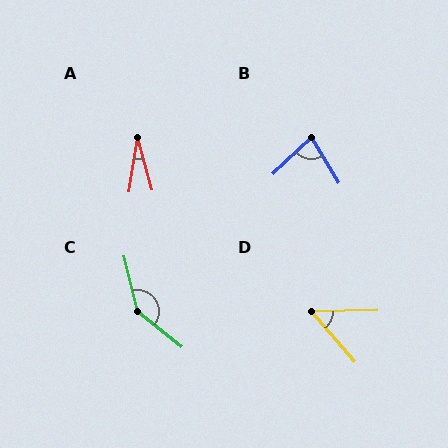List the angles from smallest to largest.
A (24°), D (51°), B (77°), C (142°).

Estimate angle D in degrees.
Approximately 51 degrees.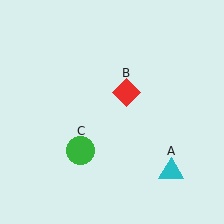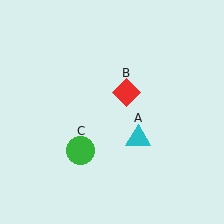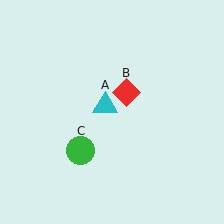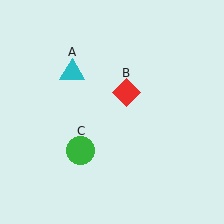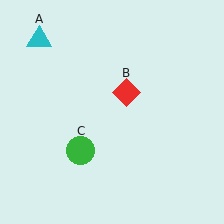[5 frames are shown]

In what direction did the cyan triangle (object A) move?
The cyan triangle (object A) moved up and to the left.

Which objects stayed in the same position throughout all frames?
Red diamond (object B) and green circle (object C) remained stationary.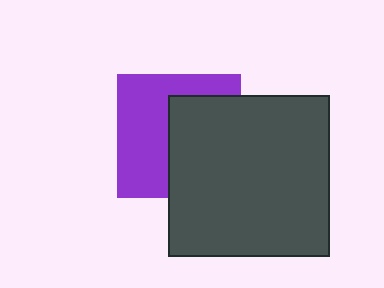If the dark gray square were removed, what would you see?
You would see the complete purple square.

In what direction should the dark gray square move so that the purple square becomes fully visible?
The dark gray square should move right. That is the shortest direction to clear the overlap and leave the purple square fully visible.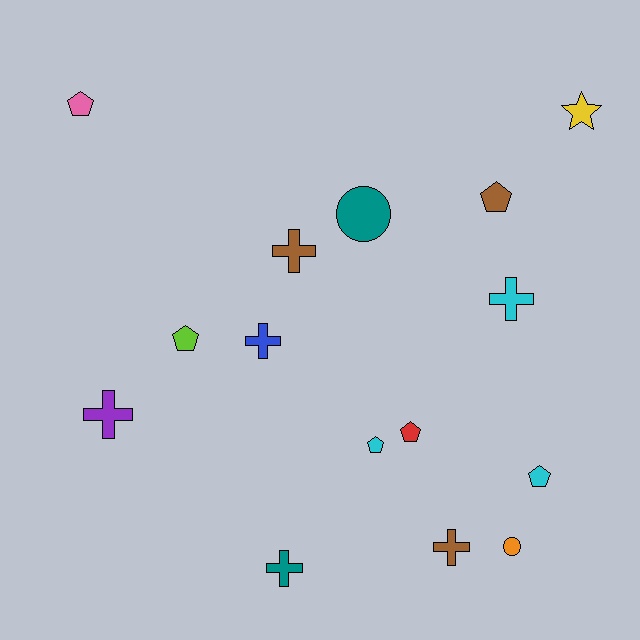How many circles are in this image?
There are 2 circles.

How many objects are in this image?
There are 15 objects.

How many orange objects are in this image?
There is 1 orange object.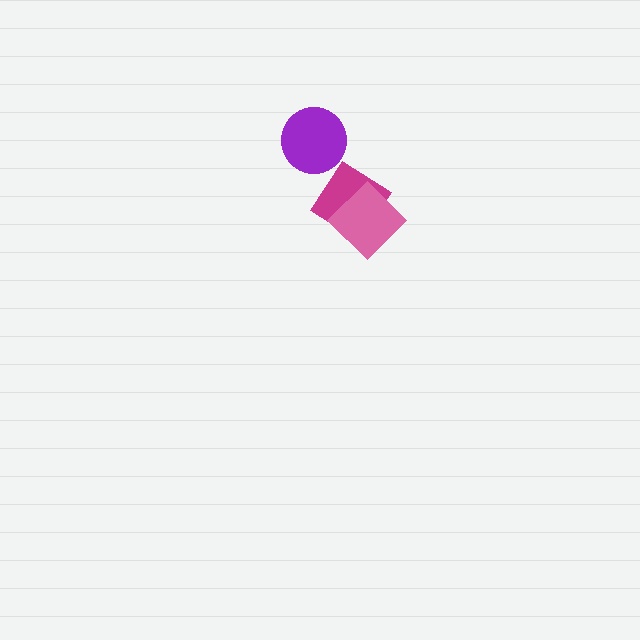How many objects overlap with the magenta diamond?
1 object overlaps with the magenta diamond.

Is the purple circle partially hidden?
No, no other shape covers it.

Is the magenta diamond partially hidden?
Yes, it is partially covered by another shape.